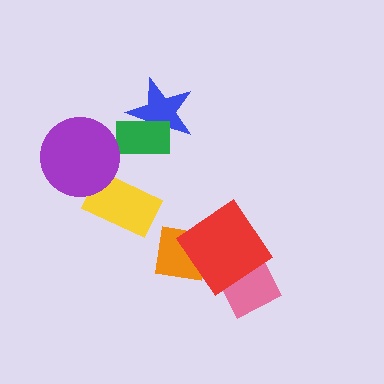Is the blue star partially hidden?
Yes, it is partially covered by another shape.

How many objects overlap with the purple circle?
1 object overlaps with the purple circle.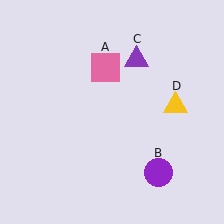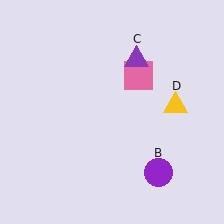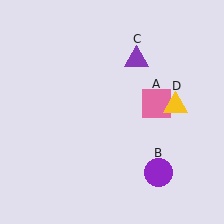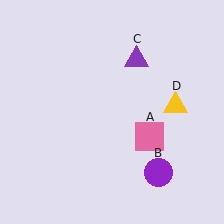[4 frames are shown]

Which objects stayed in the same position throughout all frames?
Purple circle (object B) and purple triangle (object C) and yellow triangle (object D) remained stationary.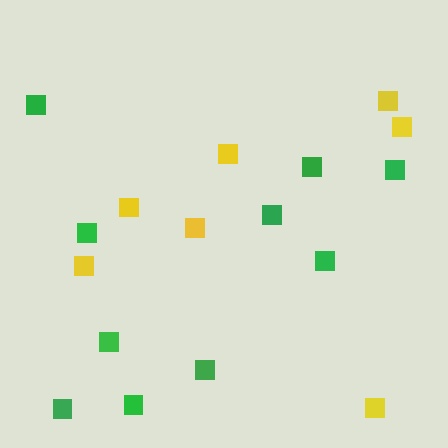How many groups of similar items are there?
There are 2 groups: one group of green squares (10) and one group of yellow squares (7).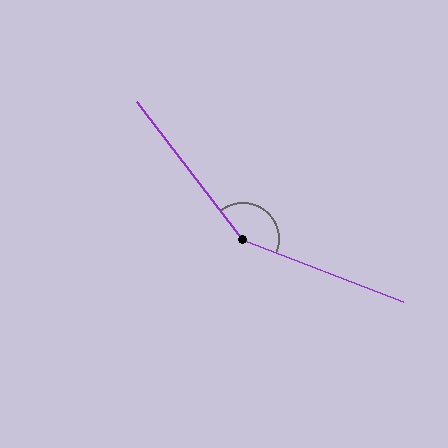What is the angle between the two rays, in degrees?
Approximately 149 degrees.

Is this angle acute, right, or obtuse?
It is obtuse.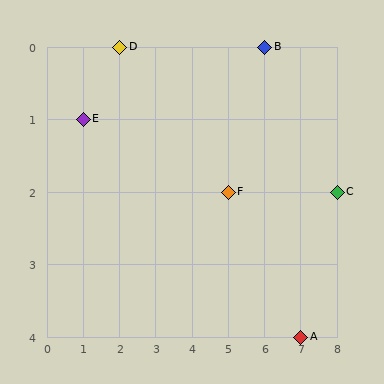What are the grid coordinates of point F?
Point F is at grid coordinates (5, 2).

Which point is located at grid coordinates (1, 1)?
Point E is at (1, 1).